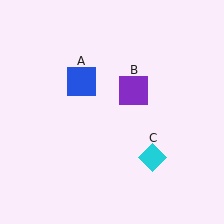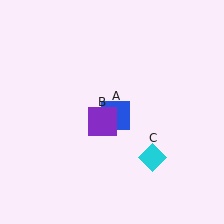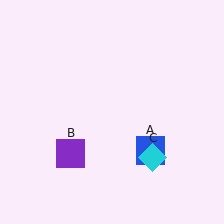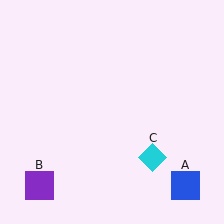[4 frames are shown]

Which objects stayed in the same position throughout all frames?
Cyan diamond (object C) remained stationary.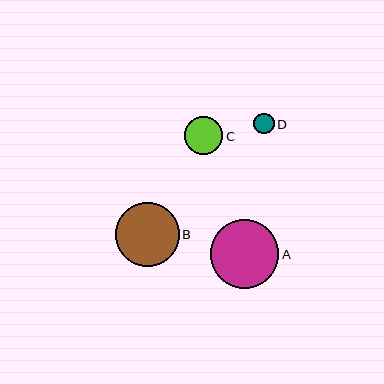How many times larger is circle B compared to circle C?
Circle B is approximately 1.7 times the size of circle C.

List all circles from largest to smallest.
From largest to smallest: A, B, C, D.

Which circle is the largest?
Circle A is the largest with a size of approximately 69 pixels.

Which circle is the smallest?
Circle D is the smallest with a size of approximately 21 pixels.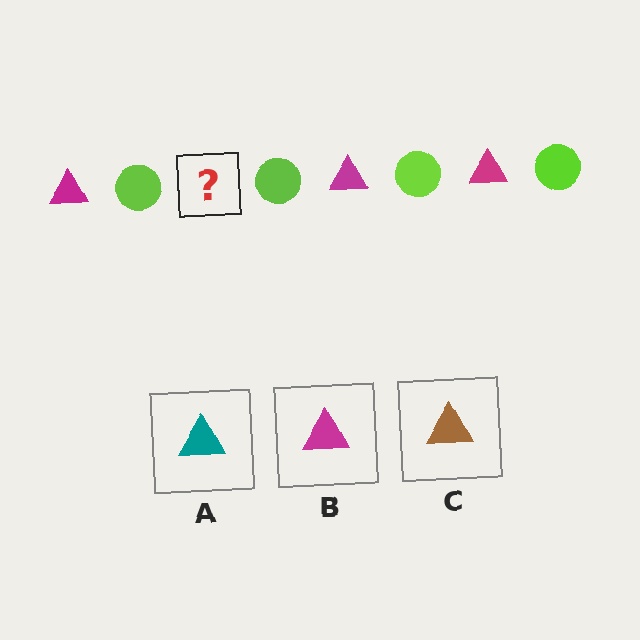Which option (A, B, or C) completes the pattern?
B.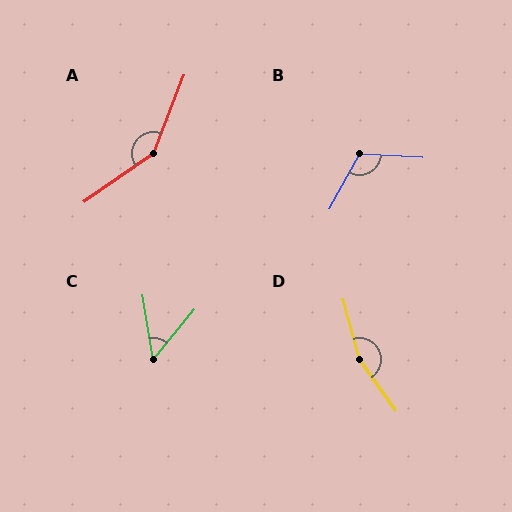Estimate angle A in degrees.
Approximately 146 degrees.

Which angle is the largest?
D, at approximately 160 degrees.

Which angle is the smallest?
C, at approximately 48 degrees.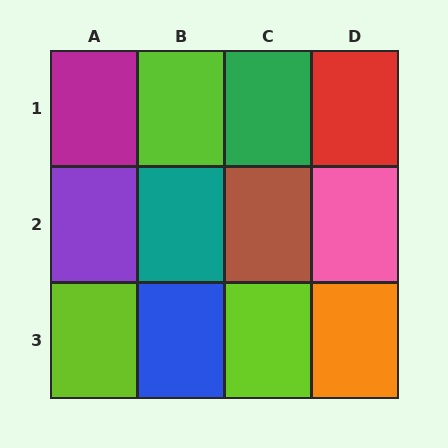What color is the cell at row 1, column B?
Lime.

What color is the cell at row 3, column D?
Orange.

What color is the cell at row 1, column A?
Magenta.